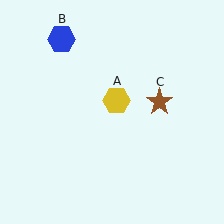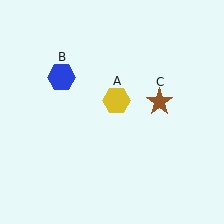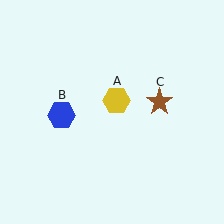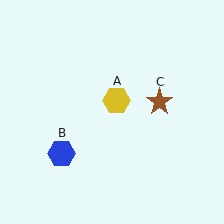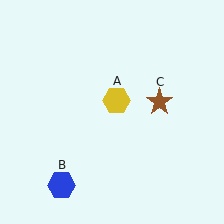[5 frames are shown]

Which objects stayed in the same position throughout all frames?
Yellow hexagon (object A) and brown star (object C) remained stationary.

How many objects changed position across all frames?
1 object changed position: blue hexagon (object B).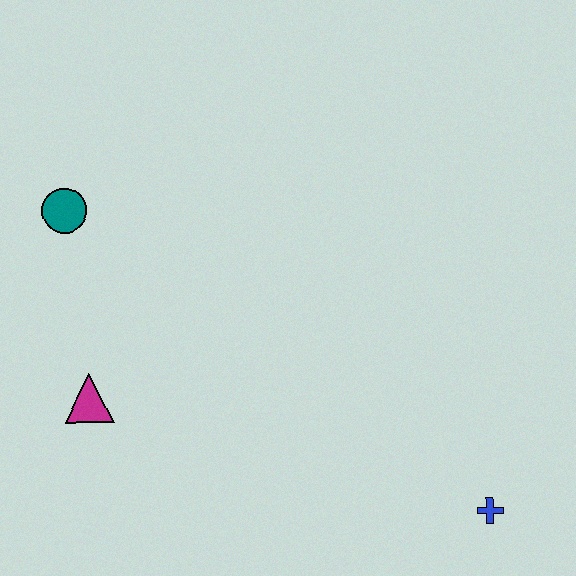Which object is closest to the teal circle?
The magenta triangle is closest to the teal circle.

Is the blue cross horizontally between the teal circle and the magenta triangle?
No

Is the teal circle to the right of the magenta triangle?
No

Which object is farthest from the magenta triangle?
The blue cross is farthest from the magenta triangle.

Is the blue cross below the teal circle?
Yes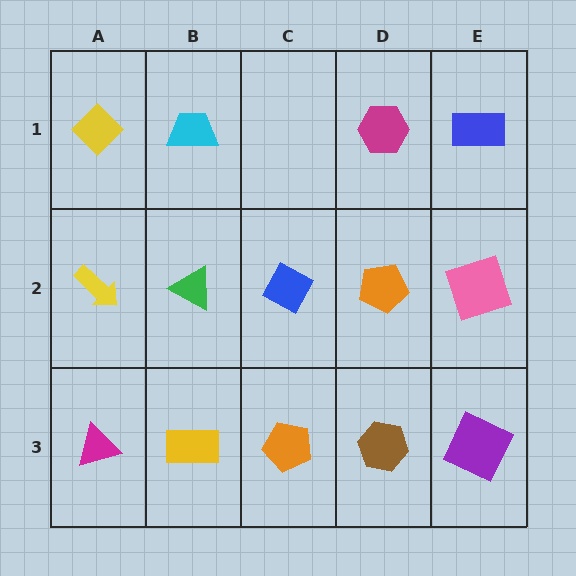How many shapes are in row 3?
5 shapes.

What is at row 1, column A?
A yellow diamond.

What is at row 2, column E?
A pink square.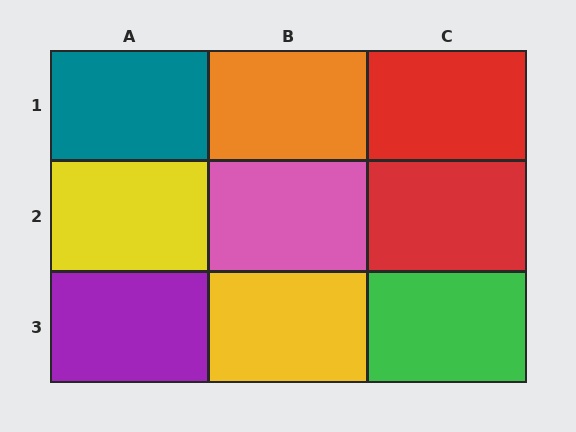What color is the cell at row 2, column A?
Yellow.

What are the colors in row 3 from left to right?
Purple, yellow, green.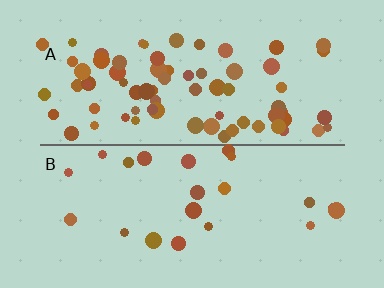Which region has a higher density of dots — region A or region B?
A (the top).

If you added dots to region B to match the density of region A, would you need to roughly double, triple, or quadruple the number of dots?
Approximately triple.